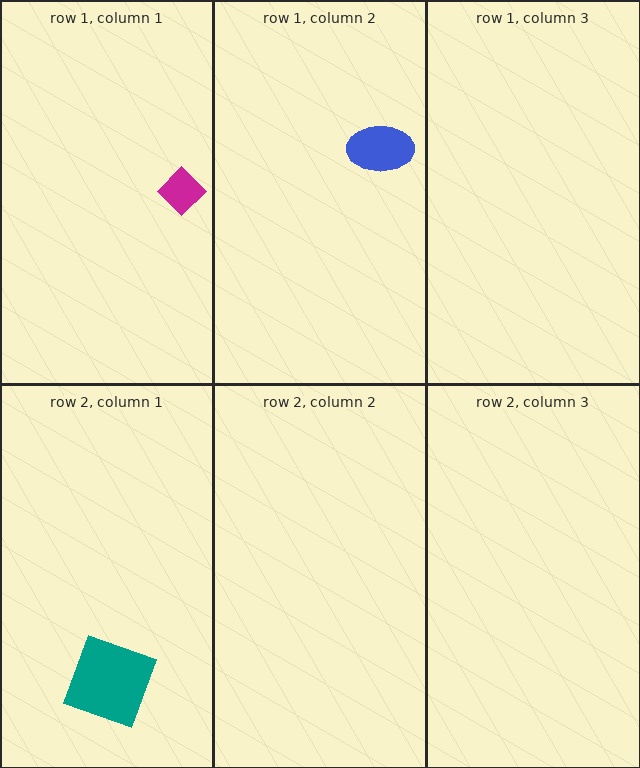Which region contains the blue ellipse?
The row 1, column 2 region.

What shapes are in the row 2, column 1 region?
The teal square.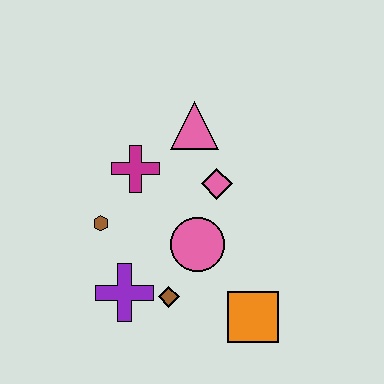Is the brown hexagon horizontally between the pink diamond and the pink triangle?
No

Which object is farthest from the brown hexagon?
The orange square is farthest from the brown hexagon.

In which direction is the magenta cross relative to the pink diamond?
The magenta cross is to the left of the pink diamond.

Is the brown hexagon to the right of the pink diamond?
No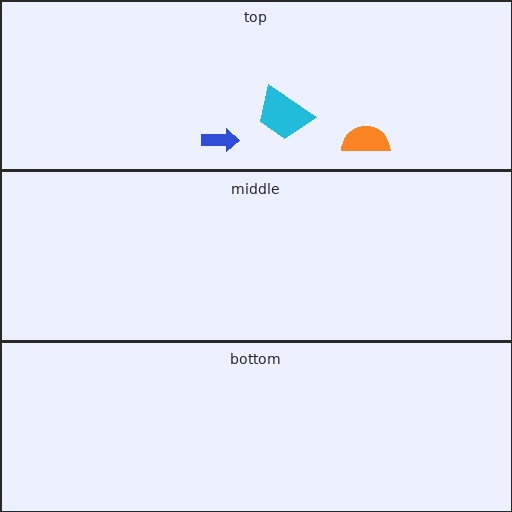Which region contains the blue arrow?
The top region.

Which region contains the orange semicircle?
The top region.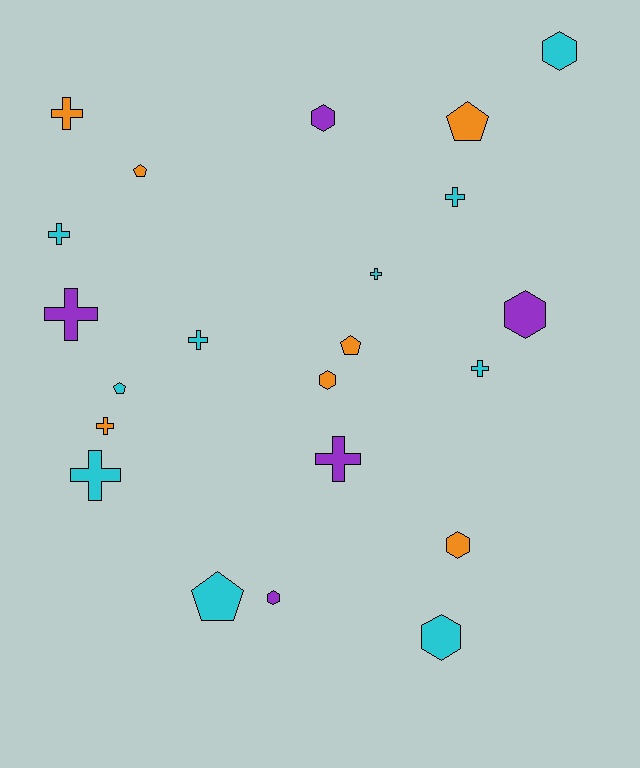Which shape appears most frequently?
Cross, with 10 objects.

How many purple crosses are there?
There are 2 purple crosses.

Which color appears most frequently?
Cyan, with 10 objects.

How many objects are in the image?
There are 22 objects.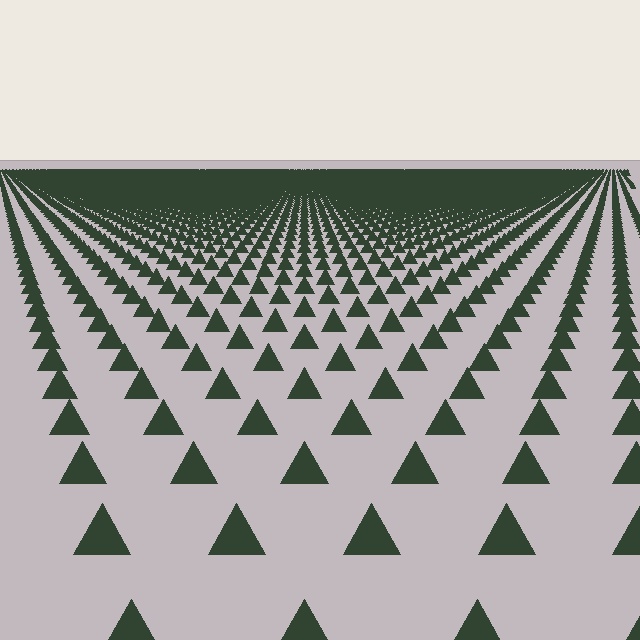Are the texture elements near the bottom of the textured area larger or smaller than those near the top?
Larger. Near the bottom, elements are closer to the viewer and appear at a bigger on-screen size.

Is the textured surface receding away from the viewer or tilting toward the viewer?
The surface is receding away from the viewer. Texture elements get smaller and denser toward the top.